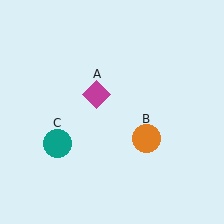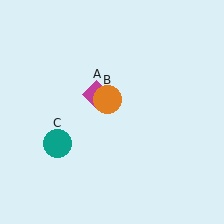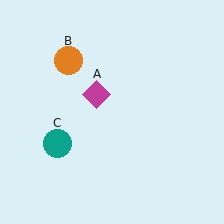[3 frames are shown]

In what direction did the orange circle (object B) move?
The orange circle (object B) moved up and to the left.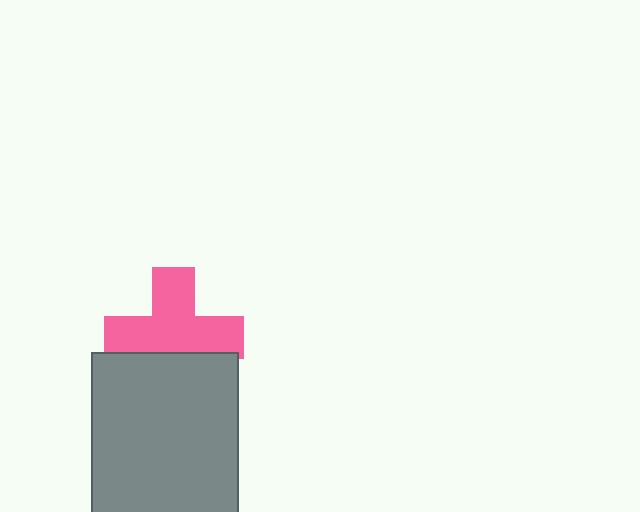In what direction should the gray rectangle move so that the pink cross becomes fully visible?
The gray rectangle should move down. That is the shortest direction to clear the overlap and leave the pink cross fully visible.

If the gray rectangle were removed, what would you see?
You would see the complete pink cross.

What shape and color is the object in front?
The object in front is a gray rectangle.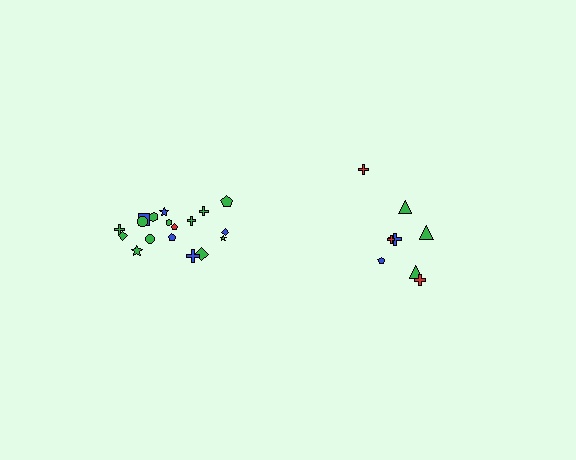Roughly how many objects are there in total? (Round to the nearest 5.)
Roughly 25 objects in total.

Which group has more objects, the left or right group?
The left group.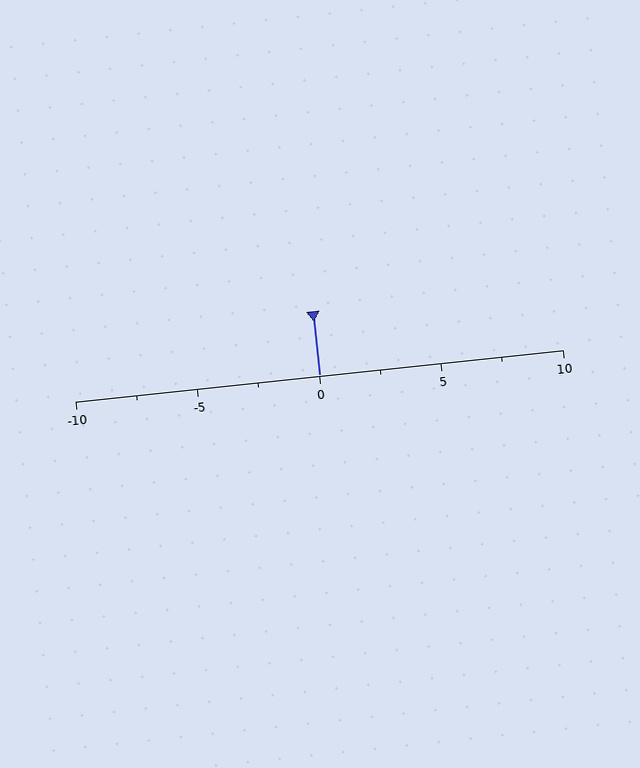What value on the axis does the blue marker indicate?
The marker indicates approximately 0.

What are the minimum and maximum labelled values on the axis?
The axis runs from -10 to 10.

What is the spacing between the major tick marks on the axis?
The major ticks are spaced 5 apart.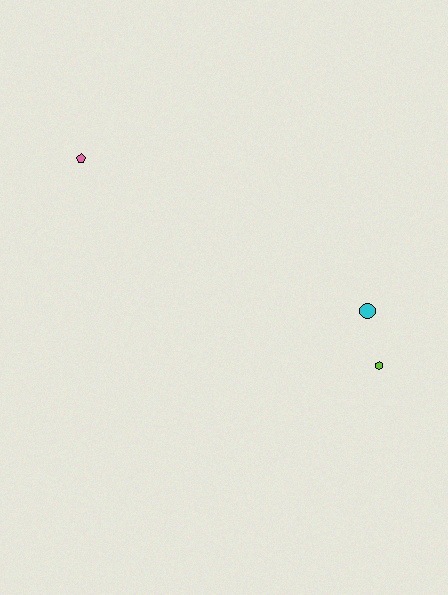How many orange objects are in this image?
There are no orange objects.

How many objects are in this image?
There are 3 objects.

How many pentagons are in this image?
There is 1 pentagon.